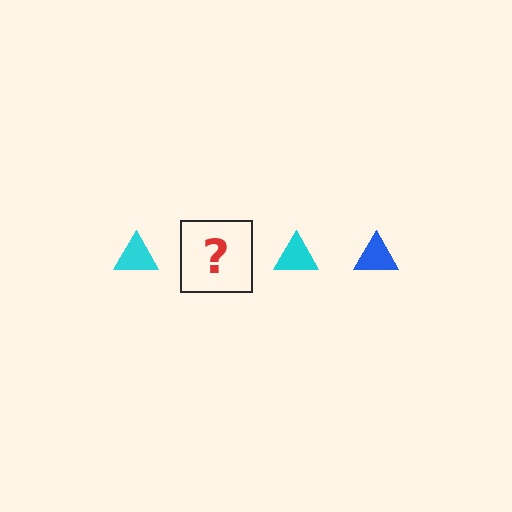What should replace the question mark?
The question mark should be replaced with a blue triangle.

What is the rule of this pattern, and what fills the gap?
The rule is that the pattern cycles through cyan, blue triangles. The gap should be filled with a blue triangle.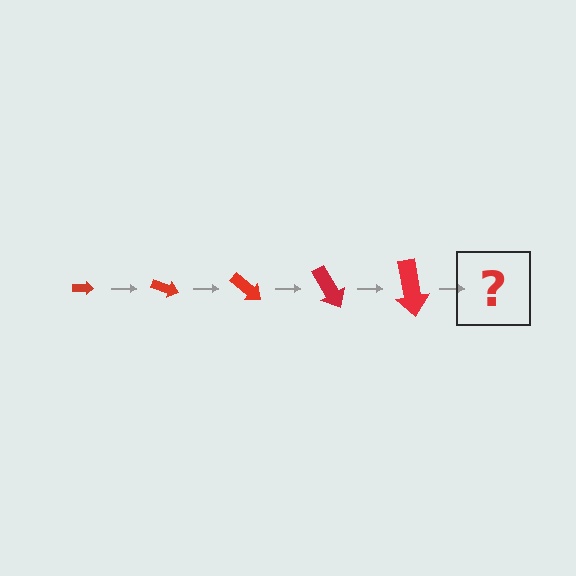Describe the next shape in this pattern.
It should be an arrow, larger than the previous one and rotated 100 degrees from the start.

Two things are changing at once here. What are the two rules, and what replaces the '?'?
The two rules are that the arrow grows larger each step and it rotates 20 degrees each step. The '?' should be an arrow, larger than the previous one and rotated 100 degrees from the start.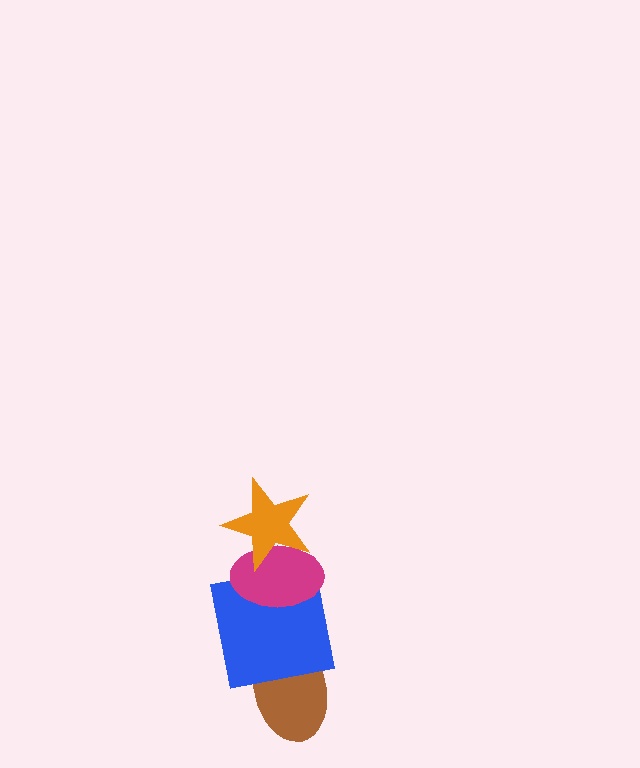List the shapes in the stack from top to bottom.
From top to bottom: the orange star, the magenta ellipse, the blue square, the brown ellipse.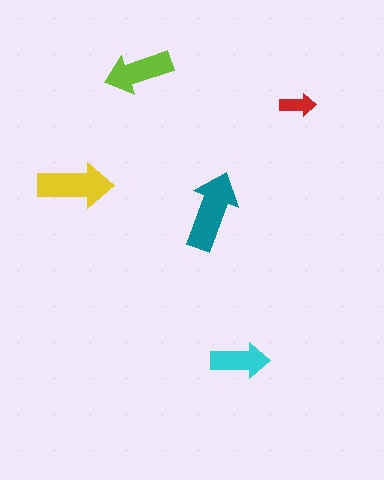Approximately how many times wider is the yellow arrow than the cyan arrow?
About 1.5 times wider.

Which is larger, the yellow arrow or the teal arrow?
The teal one.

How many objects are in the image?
There are 5 objects in the image.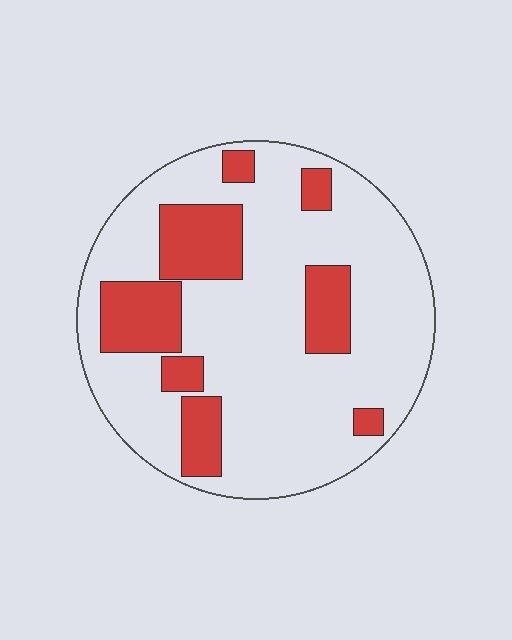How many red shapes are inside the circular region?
8.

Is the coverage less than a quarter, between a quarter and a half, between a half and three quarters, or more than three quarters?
Less than a quarter.